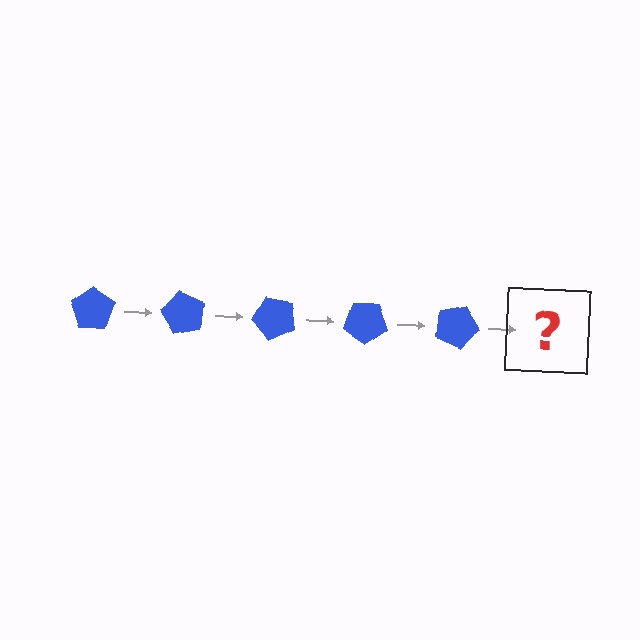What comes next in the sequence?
The next element should be a blue pentagon rotated 300 degrees.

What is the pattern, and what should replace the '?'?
The pattern is that the pentagon rotates 60 degrees each step. The '?' should be a blue pentagon rotated 300 degrees.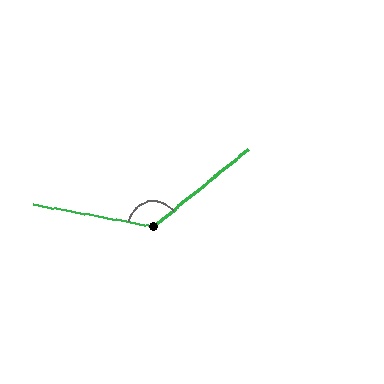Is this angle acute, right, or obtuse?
It is obtuse.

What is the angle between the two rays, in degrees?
Approximately 130 degrees.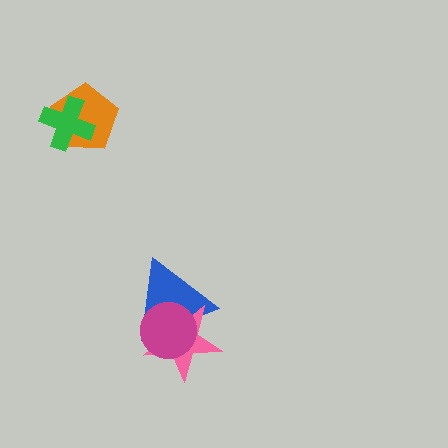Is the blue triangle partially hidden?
Yes, it is partially covered by another shape.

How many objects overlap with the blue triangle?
2 objects overlap with the blue triangle.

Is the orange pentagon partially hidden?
Yes, it is partially covered by another shape.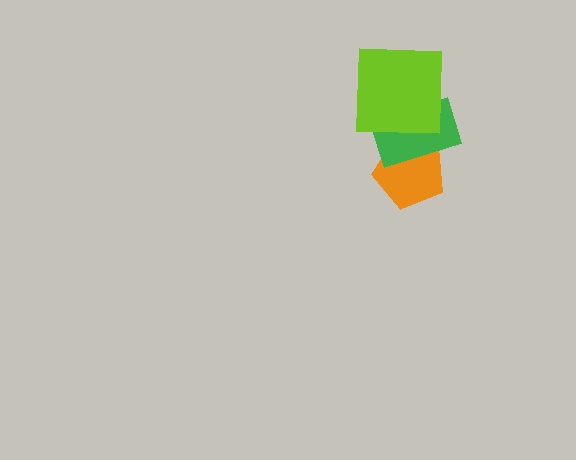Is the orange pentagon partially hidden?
Yes, it is partially covered by another shape.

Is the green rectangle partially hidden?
Yes, it is partially covered by another shape.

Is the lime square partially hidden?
No, no other shape covers it.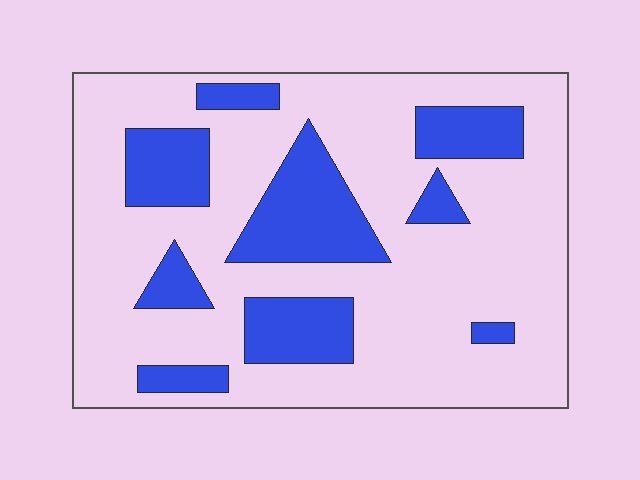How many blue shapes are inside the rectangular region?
9.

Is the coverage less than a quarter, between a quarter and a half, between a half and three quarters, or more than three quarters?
Between a quarter and a half.